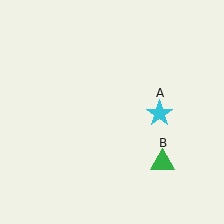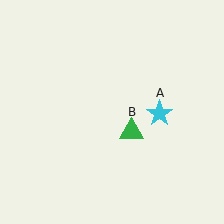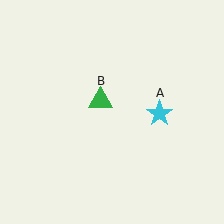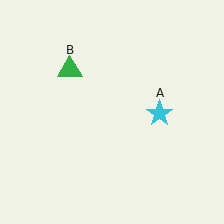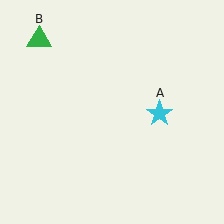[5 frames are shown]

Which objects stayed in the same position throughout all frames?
Cyan star (object A) remained stationary.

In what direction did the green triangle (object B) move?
The green triangle (object B) moved up and to the left.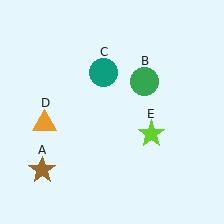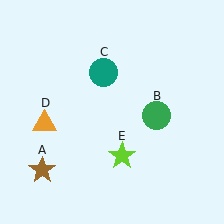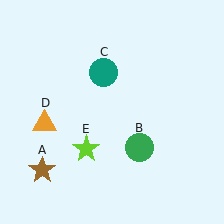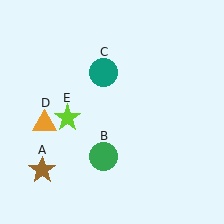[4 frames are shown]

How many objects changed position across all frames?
2 objects changed position: green circle (object B), lime star (object E).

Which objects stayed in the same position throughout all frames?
Brown star (object A) and teal circle (object C) and orange triangle (object D) remained stationary.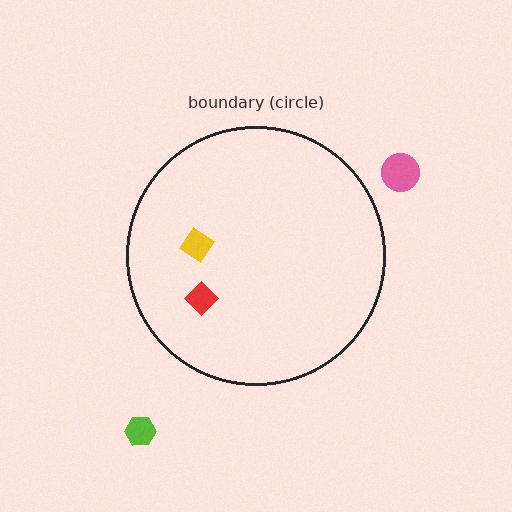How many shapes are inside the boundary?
2 inside, 2 outside.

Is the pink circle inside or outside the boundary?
Outside.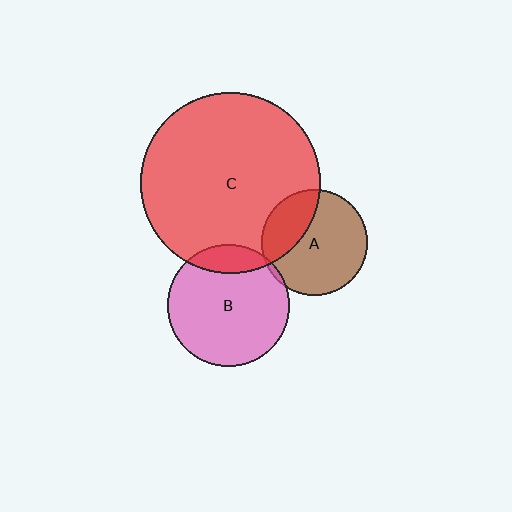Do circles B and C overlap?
Yes.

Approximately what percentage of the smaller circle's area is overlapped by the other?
Approximately 15%.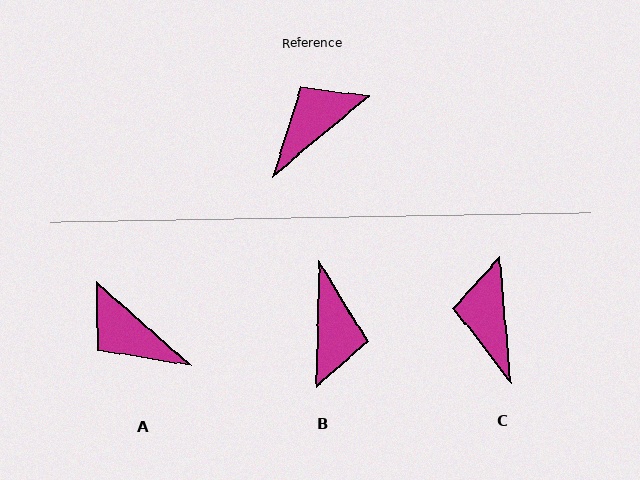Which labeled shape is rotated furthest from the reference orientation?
B, about 131 degrees away.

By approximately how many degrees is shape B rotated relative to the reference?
Approximately 131 degrees clockwise.